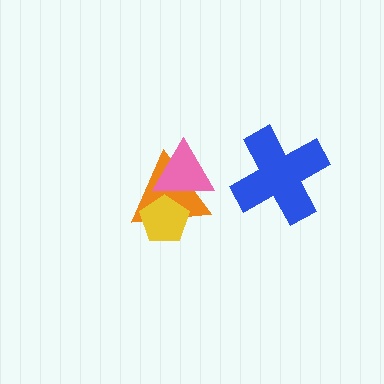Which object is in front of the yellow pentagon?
The pink triangle is in front of the yellow pentagon.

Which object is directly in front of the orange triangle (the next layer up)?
The yellow pentagon is directly in front of the orange triangle.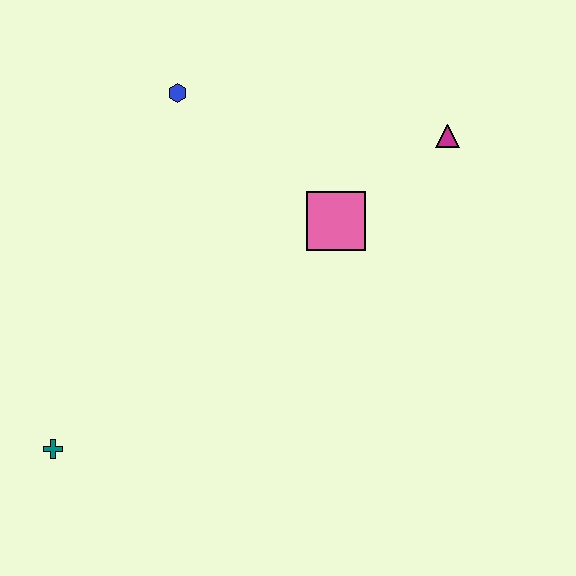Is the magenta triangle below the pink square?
No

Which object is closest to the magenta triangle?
The pink square is closest to the magenta triangle.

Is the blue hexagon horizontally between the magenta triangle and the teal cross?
Yes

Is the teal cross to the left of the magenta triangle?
Yes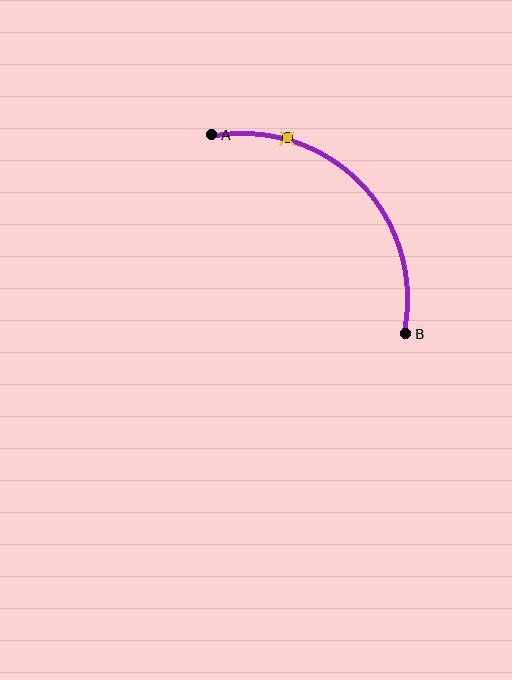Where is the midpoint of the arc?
The arc midpoint is the point on the curve farthest from the straight line joining A and B. It sits above and to the right of that line.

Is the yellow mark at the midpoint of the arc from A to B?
No. The yellow mark lies on the arc but is closer to endpoint A. The arc midpoint would be at the point on the curve equidistant along the arc from both A and B.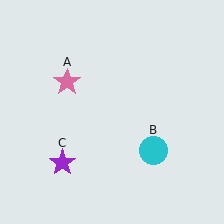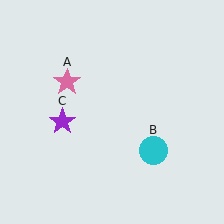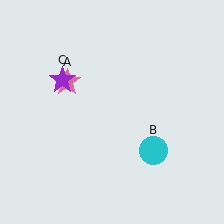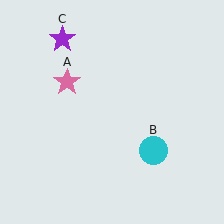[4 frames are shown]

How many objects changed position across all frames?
1 object changed position: purple star (object C).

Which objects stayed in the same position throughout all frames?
Pink star (object A) and cyan circle (object B) remained stationary.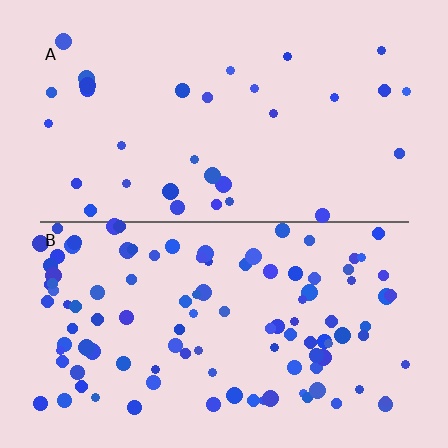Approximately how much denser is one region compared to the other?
Approximately 3.2× — region B over region A.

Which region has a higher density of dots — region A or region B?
B (the bottom).